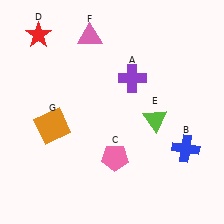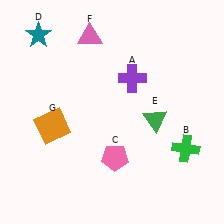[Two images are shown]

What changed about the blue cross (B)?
In Image 1, B is blue. In Image 2, it changed to green.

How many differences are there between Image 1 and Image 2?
There are 3 differences between the two images.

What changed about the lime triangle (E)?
In Image 1, E is lime. In Image 2, it changed to green.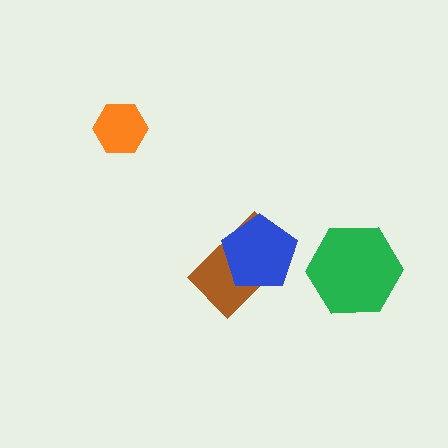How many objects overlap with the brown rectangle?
1 object overlaps with the brown rectangle.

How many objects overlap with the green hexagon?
0 objects overlap with the green hexagon.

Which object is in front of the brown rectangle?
The blue pentagon is in front of the brown rectangle.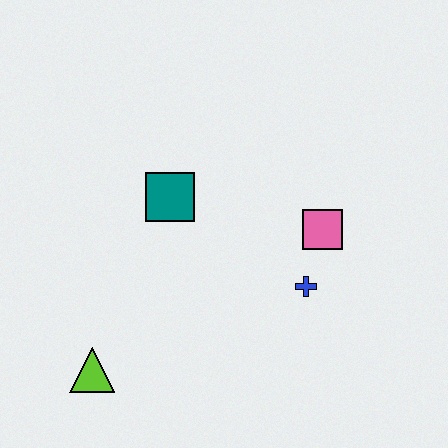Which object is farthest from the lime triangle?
The pink square is farthest from the lime triangle.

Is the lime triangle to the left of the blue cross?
Yes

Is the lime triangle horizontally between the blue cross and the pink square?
No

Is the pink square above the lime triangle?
Yes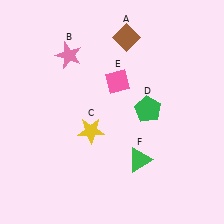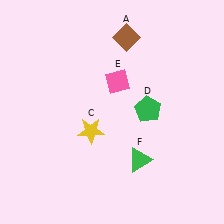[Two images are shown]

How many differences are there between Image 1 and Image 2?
There is 1 difference between the two images.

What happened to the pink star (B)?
The pink star (B) was removed in Image 2. It was in the top-left area of Image 1.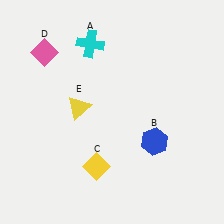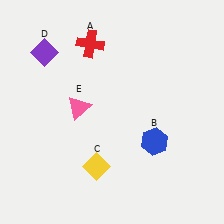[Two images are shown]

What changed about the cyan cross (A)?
In Image 1, A is cyan. In Image 2, it changed to red.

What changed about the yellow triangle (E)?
In Image 1, E is yellow. In Image 2, it changed to pink.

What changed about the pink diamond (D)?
In Image 1, D is pink. In Image 2, it changed to purple.